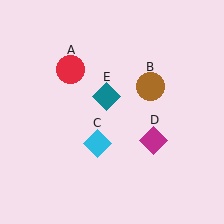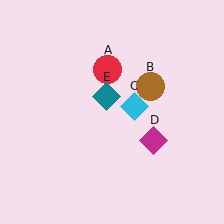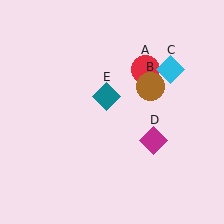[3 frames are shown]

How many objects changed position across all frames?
2 objects changed position: red circle (object A), cyan diamond (object C).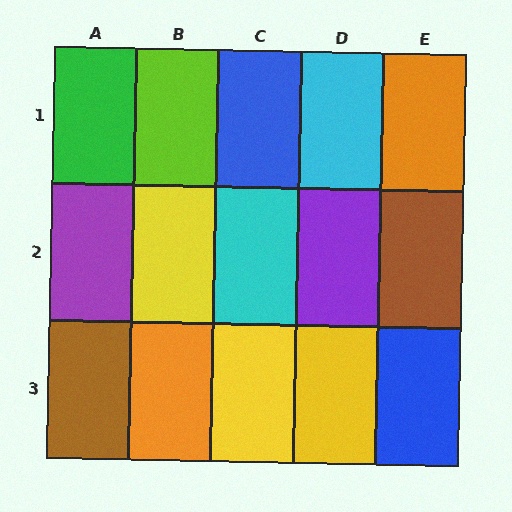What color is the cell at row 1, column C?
Blue.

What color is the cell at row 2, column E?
Brown.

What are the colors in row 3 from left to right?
Brown, orange, yellow, yellow, blue.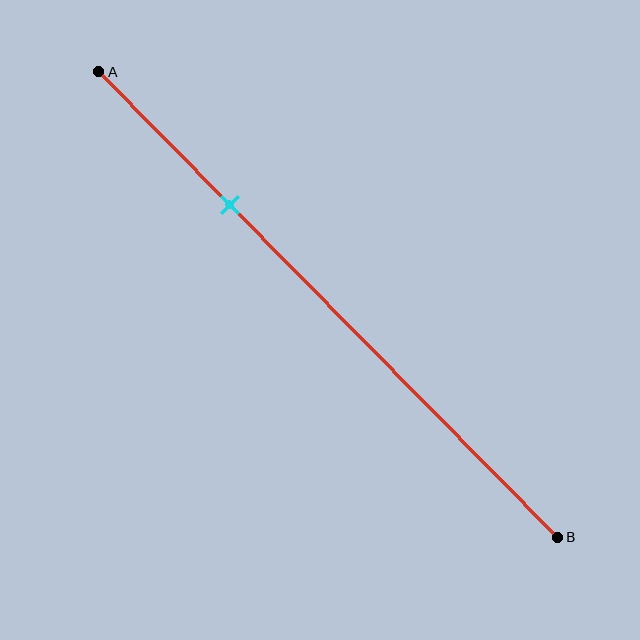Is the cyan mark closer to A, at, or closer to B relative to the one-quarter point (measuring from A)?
The cyan mark is closer to point B than the one-quarter point of segment AB.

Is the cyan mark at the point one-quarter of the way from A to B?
No, the mark is at about 30% from A, not at the 25% one-quarter point.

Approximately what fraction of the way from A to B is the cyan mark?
The cyan mark is approximately 30% of the way from A to B.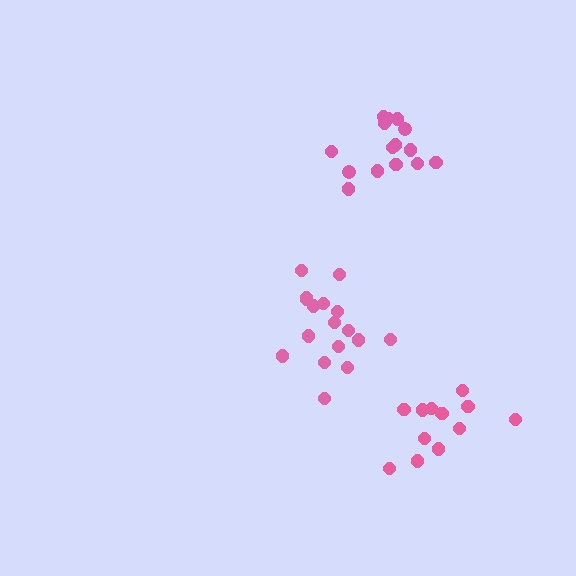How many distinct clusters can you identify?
There are 3 distinct clusters.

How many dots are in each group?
Group 1: 17 dots, Group 2: 15 dots, Group 3: 12 dots (44 total).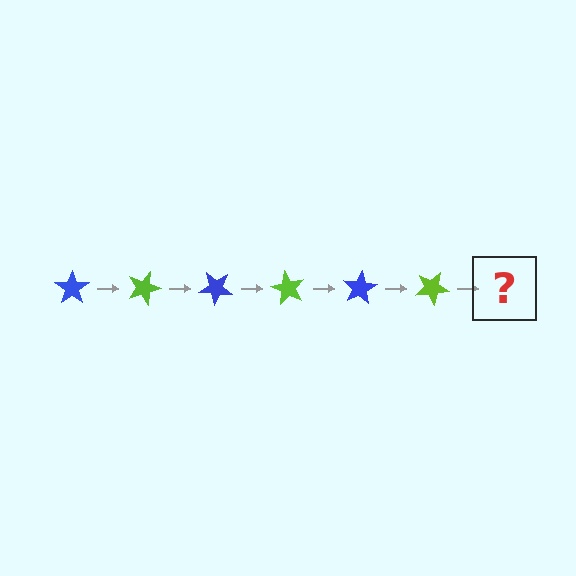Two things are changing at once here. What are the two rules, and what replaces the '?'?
The two rules are that it rotates 20 degrees each step and the color cycles through blue and lime. The '?' should be a blue star, rotated 120 degrees from the start.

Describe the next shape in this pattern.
It should be a blue star, rotated 120 degrees from the start.